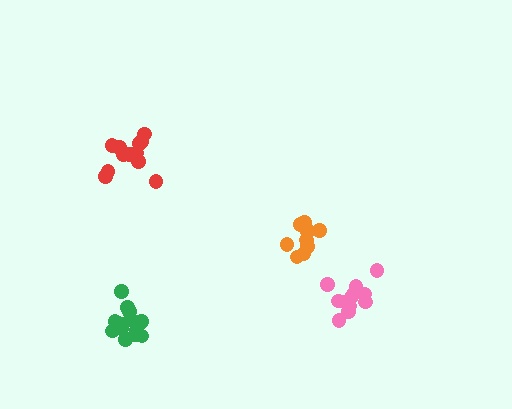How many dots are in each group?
Group 1: 13 dots, Group 2: 14 dots, Group 3: 12 dots, Group 4: 11 dots (50 total).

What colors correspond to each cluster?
The clusters are colored: red, green, pink, orange.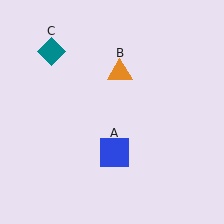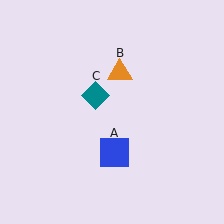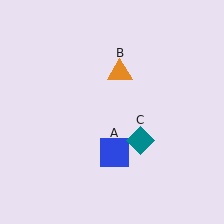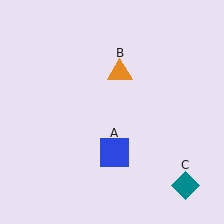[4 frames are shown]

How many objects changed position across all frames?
1 object changed position: teal diamond (object C).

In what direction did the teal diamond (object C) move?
The teal diamond (object C) moved down and to the right.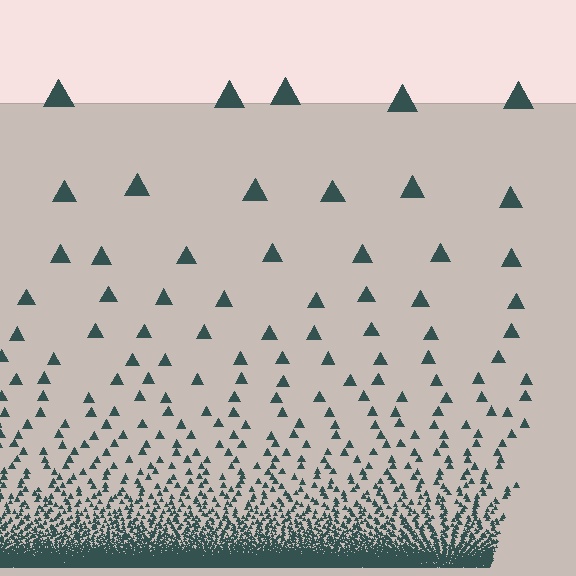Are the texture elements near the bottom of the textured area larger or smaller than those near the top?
Smaller. The gradient is inverted — elements near the bottom are smaller and denser.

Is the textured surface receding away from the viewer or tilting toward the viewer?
The surface appears to tilt toward the viewer. Texture elements get larger and sparser toward the top.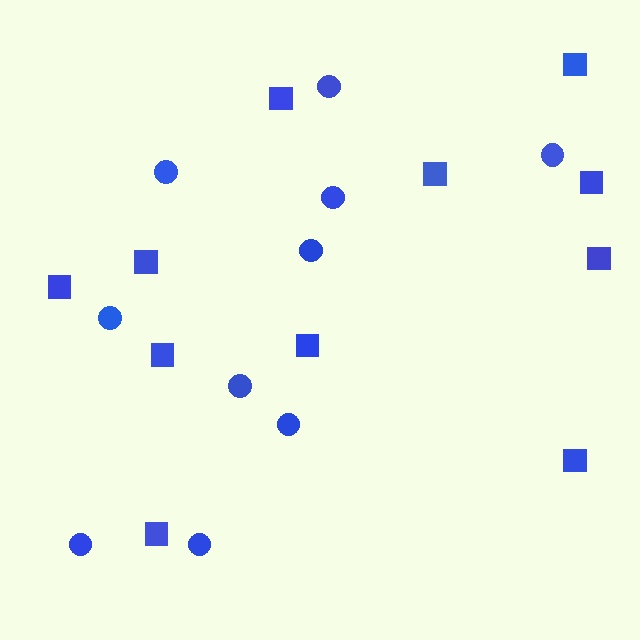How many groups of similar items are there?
There are 2 groups: one group of circles (10) and one group of squares (11).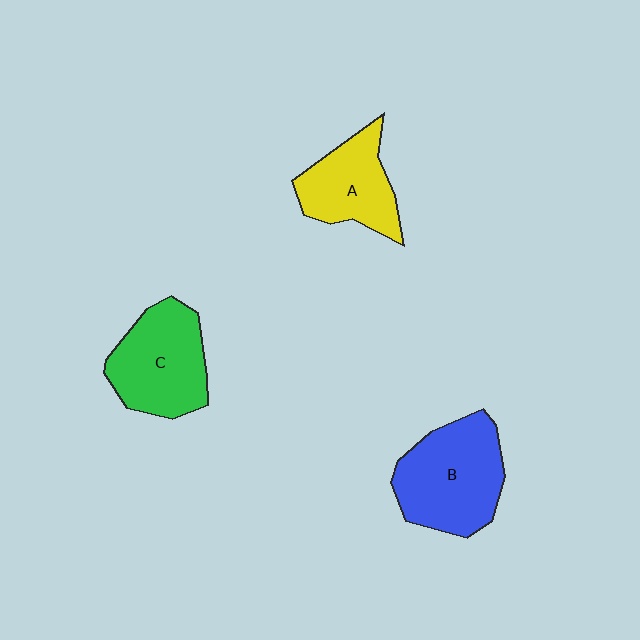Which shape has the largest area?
Shape B (blue).